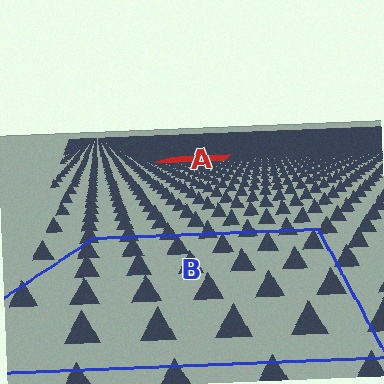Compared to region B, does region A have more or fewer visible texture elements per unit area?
Region A has more texture elements per unit area — they are packed more densely because it is farther away.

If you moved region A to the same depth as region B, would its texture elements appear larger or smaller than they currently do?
They would appear larger. At a closer depth, the same texture elements are projected at a bigger on-screen size.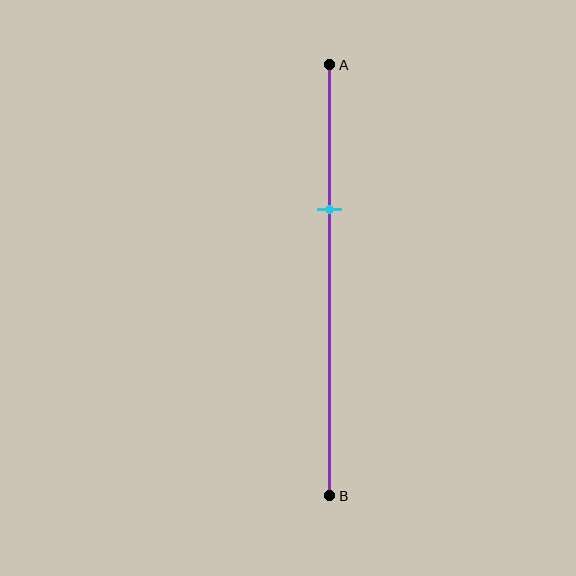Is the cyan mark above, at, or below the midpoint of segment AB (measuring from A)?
The cyan mark is above the midpoint of segment AB.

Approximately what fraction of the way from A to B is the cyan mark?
The cyan mark is approximately 35% of the way from A to B.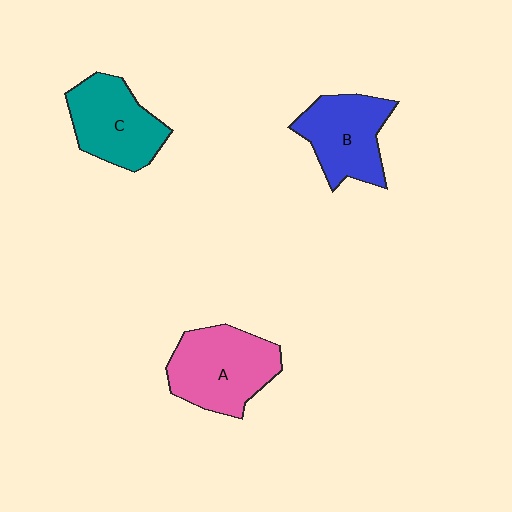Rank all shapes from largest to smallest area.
From largest to smallest: A (pink), C (teal), B (blue).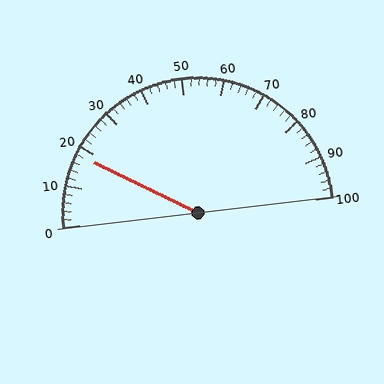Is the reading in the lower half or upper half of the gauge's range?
The reading is in the lower half of the range (0 to 100).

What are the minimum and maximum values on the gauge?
The gauge ranges from 0 to 100.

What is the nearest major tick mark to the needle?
The nearest major tick mark is 20.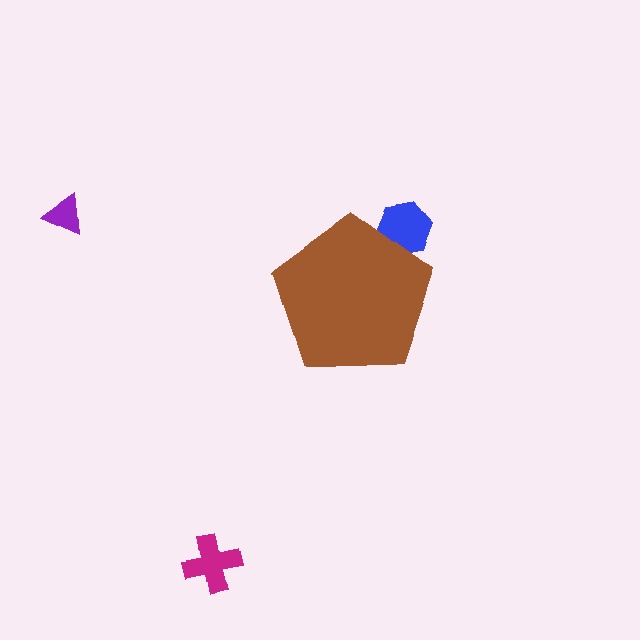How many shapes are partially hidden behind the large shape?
1 shape is partially hidden.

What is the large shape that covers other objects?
A brown pentagon.